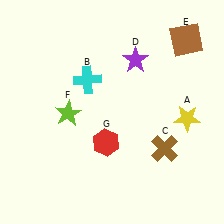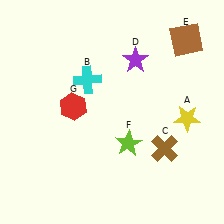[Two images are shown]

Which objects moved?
The objects that moved are: the lime star (F), the red hexagon (G).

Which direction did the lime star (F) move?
The lime star (F) moved right.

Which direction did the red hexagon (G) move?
The red hexagon (G) moved up.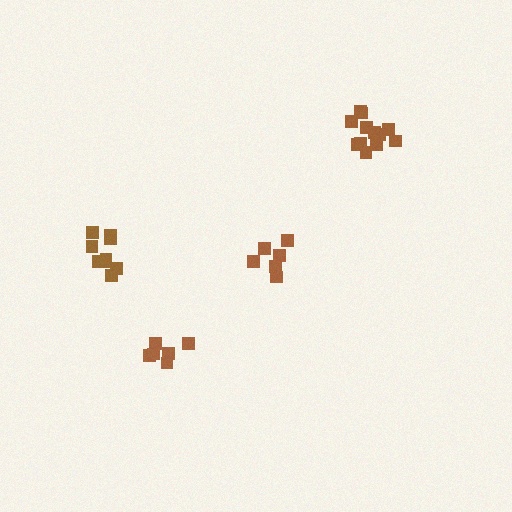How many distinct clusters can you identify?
There are 4 distinct clusters.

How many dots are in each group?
Group 1: 6 dots, Group 2: 6 dots, Group 3: 12 dots, Group 4: 9 dots (33 total).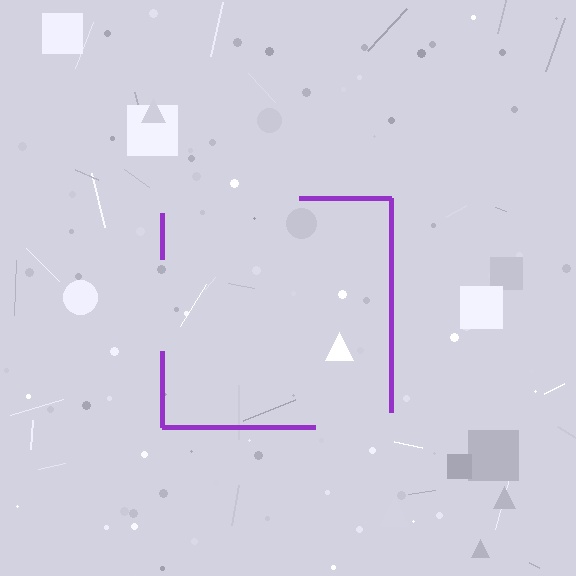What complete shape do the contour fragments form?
The contour fragments form a square.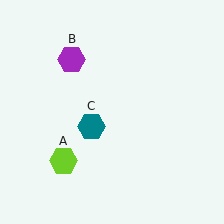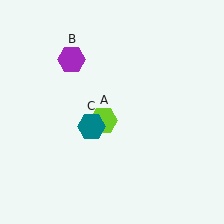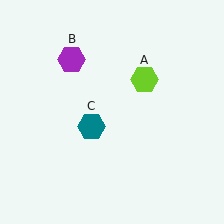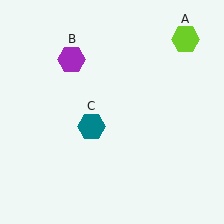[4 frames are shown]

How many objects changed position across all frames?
1 object changed position: lime hexagon (object A).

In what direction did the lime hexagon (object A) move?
The lime hexagon (object A) moved up and to the right.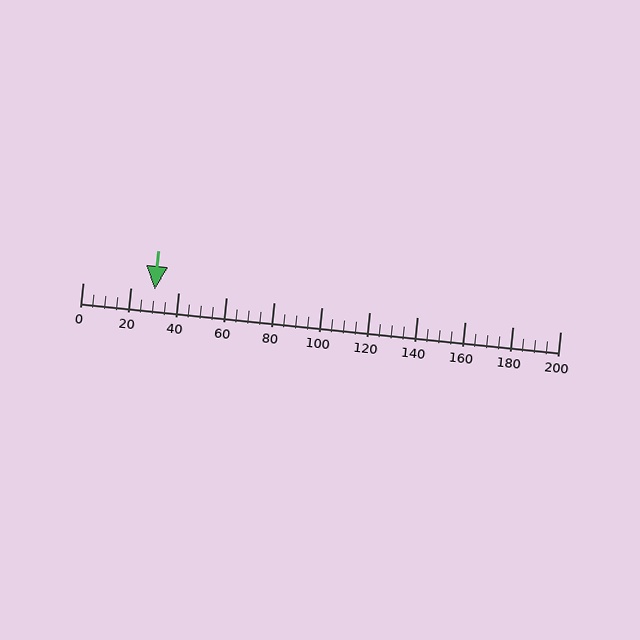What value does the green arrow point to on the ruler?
The green arrow points to approximately 30.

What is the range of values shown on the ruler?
The ruler shows values from 0 to 200.